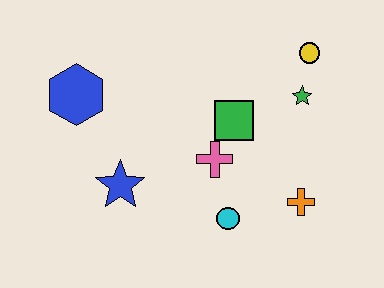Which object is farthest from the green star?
The blue hexagon is farthest from the green star.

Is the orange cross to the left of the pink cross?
No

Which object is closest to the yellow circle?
The green star is closest to the yellow circle.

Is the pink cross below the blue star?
No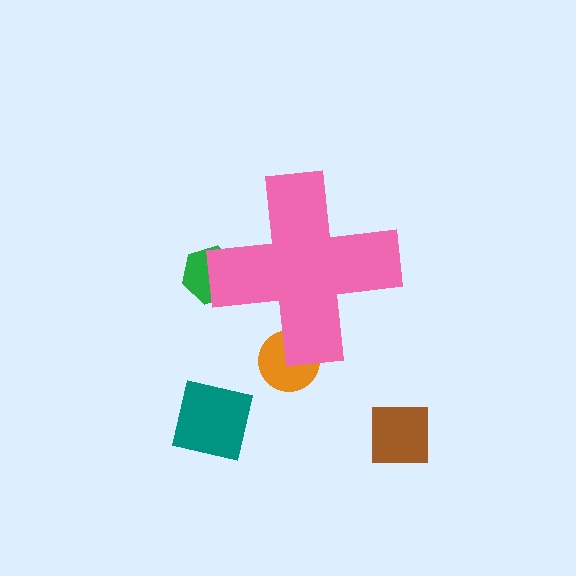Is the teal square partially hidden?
No, the teal square is fully visible.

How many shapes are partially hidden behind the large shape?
2 shapes are partially hidden.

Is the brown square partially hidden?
No, the brown square is fully visible.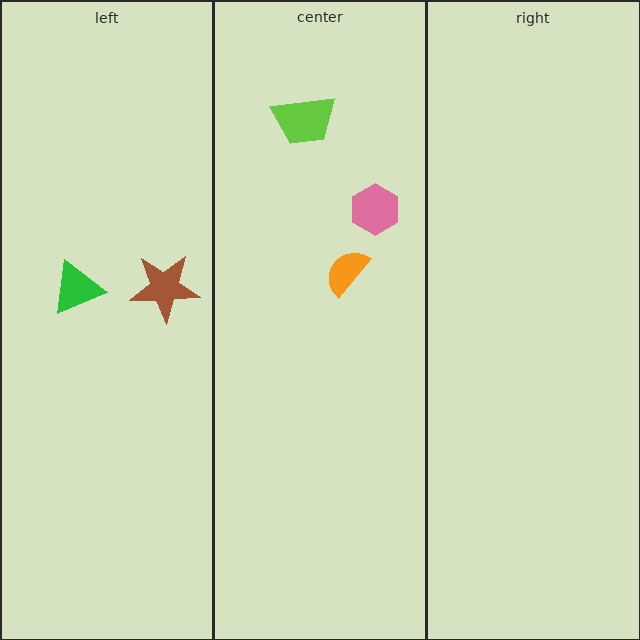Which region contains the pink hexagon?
The center region.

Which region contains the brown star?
The left region.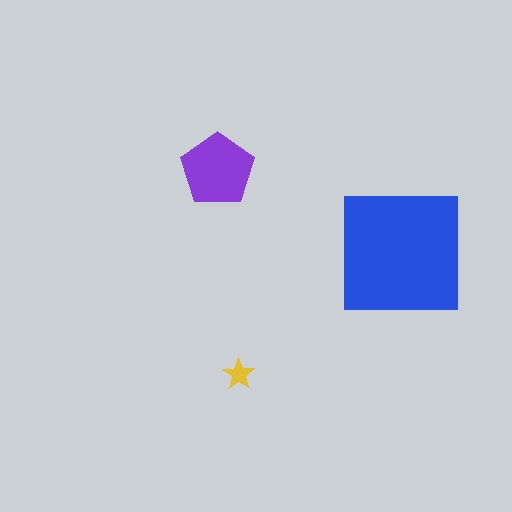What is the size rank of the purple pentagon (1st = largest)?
2nd.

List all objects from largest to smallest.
The blue square, the purple pentagon, the yellow star.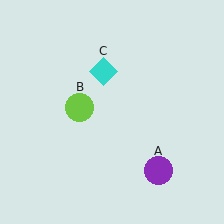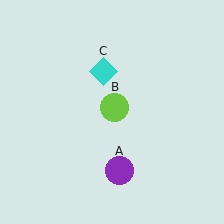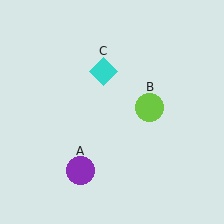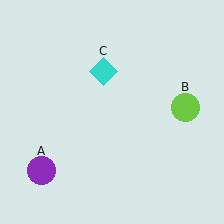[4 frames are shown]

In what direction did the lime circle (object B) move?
The lime circle (object B) moved right.